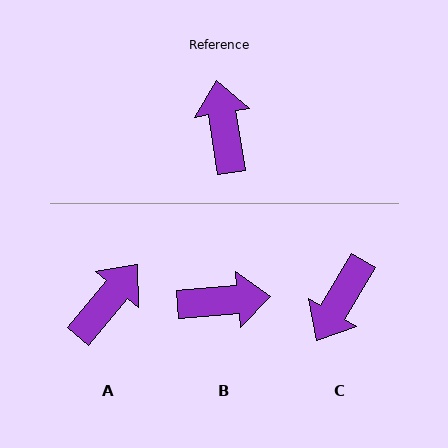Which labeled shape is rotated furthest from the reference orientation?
C, about 140 degrees away.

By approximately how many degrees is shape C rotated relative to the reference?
Approximately 140 degrees counter-clockwise.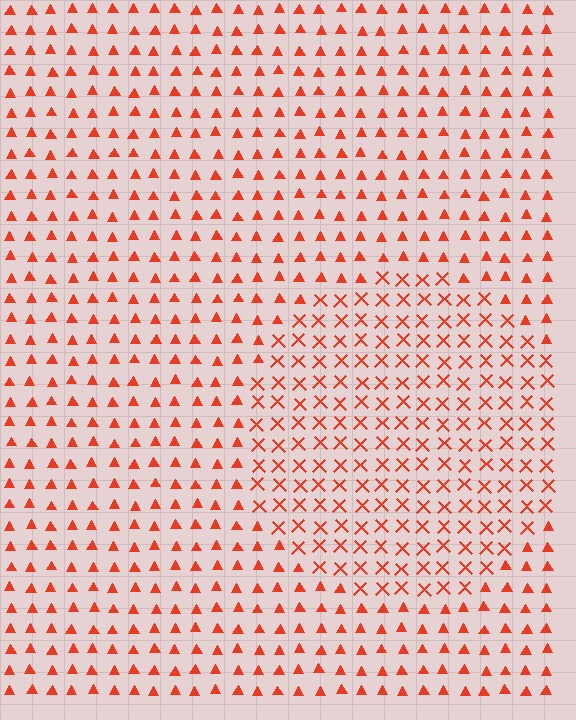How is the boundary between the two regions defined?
The boundary is defined by a change in element shape: X marks inside vs. triangles outside. All elements share the same color and spacing.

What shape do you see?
I see a circle.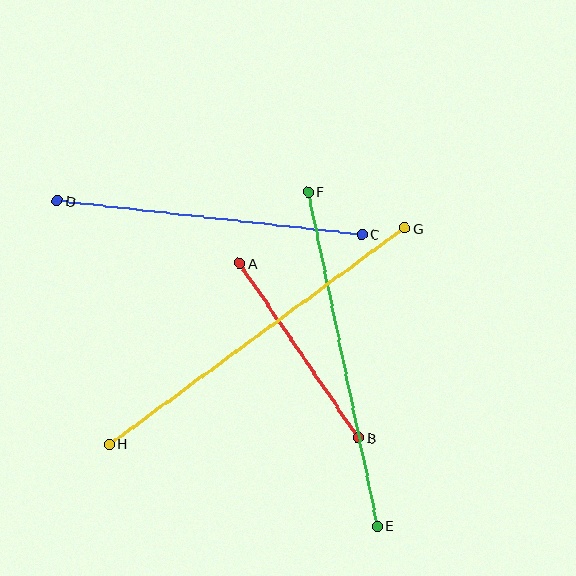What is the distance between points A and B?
The distance is approximately 211 pixels.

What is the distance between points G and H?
The distance is approximately 366 pixels.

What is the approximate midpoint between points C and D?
The midpoint is at approximately (210, 218) pixels.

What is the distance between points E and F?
The distance is approximately 341 pixels.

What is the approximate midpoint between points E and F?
The midpoint is at approximately (343, 359) pixels.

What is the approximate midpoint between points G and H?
The midpoint is at approximately (257, 336) pixels.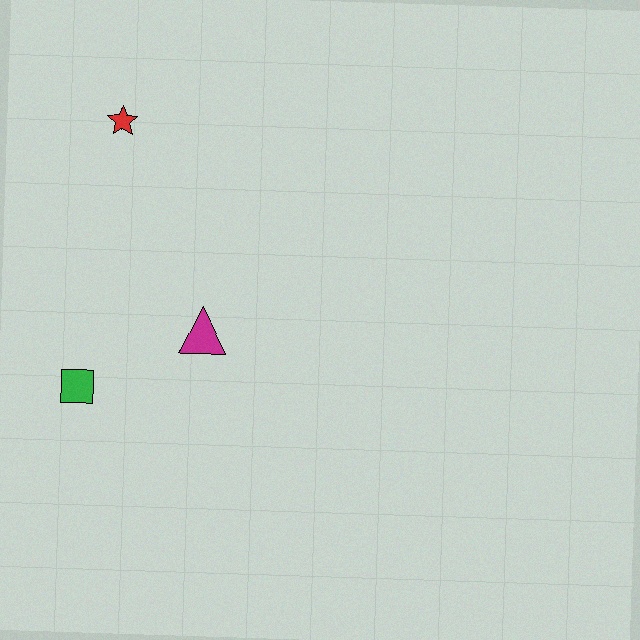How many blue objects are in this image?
There are no blue objects.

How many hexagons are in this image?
There are no hexagons.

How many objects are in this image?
There are 3 objects.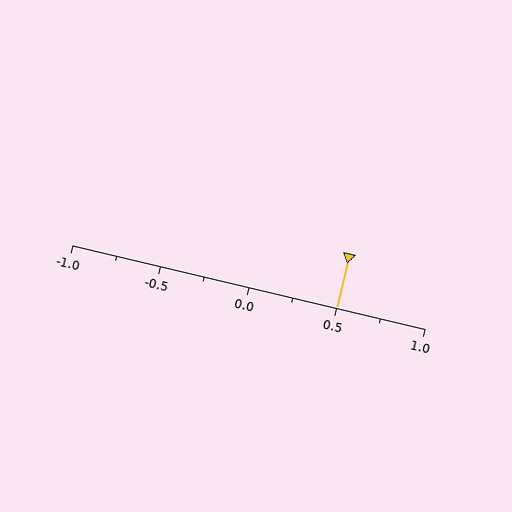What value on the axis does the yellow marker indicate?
The marker indicates approximately 0.5.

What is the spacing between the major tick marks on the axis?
The major ticks are spaced 0.5 apart.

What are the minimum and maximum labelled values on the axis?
The axis runs from -1.0 to 1.0.